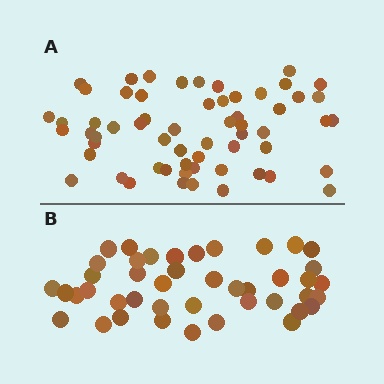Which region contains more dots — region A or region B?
Region A (the top region) has more dots.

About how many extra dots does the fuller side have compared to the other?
Region A has approximately 15 more dots than region B.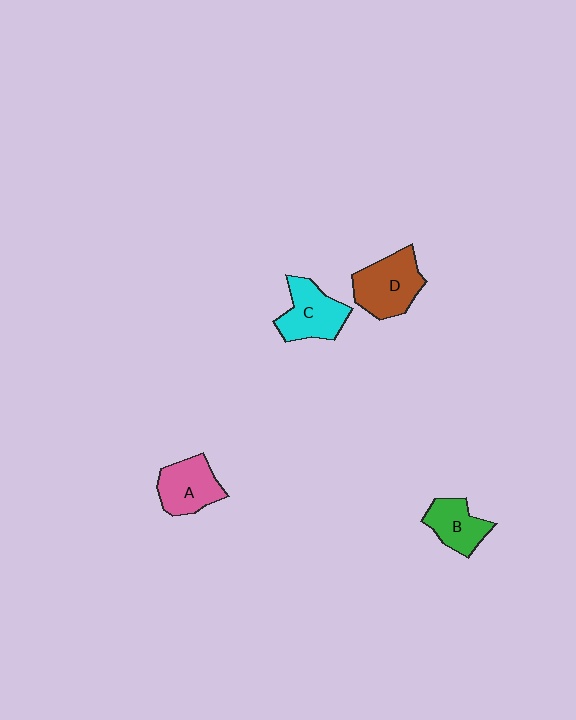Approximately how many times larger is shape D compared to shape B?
Approximately 1.4 times.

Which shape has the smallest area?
Shape B (green).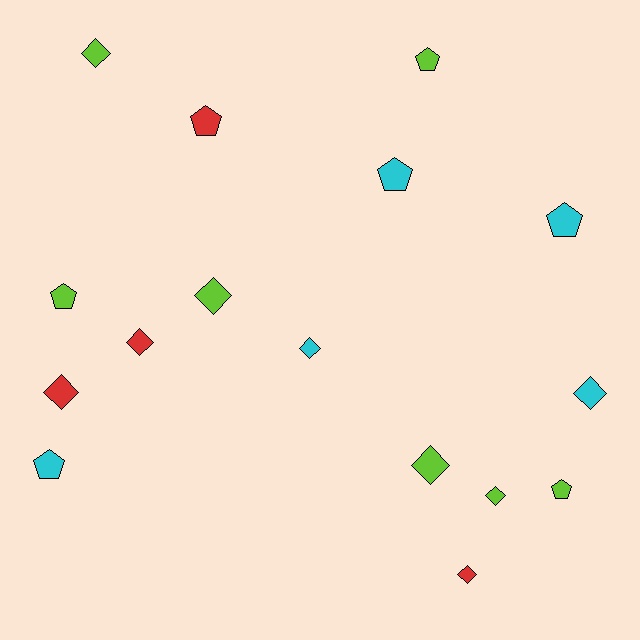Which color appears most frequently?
Lime, with 7 objects.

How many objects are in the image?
There are 16 objects.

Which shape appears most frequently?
Diamond, with 9 objects.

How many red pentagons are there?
There is 1 red pentagon.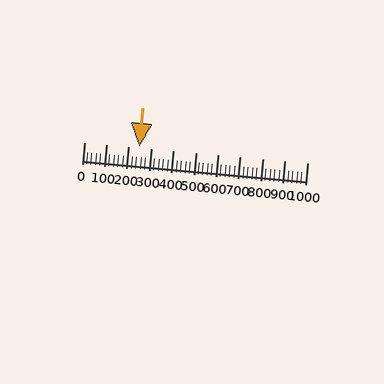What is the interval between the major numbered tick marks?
The major tick marks are spaced 100 units apart.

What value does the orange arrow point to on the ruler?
The orange arrow points to approximately 248.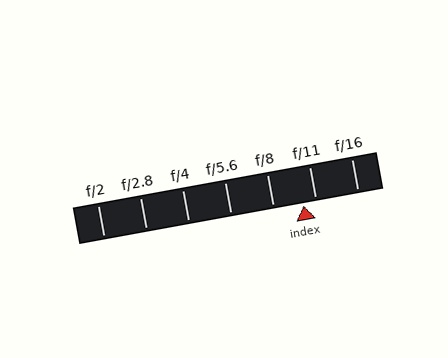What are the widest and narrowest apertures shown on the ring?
The widest aperture shown is f/2 and the narrowest is f/16.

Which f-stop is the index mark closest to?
The index mark is closest to f/11.